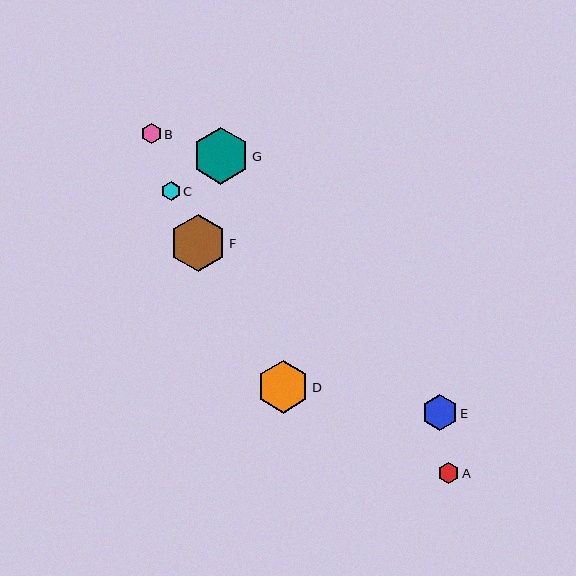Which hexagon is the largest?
Hexagon G is the largest with a size of approximately 57 pixels.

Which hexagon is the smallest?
Hexagon C is the smallest with a size of approximately 19 pixels.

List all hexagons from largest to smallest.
From largest to smallest: G, F, D, E, A, B, C.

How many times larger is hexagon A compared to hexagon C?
Hexagon A is approximately 1.1 times the size of hexagon C.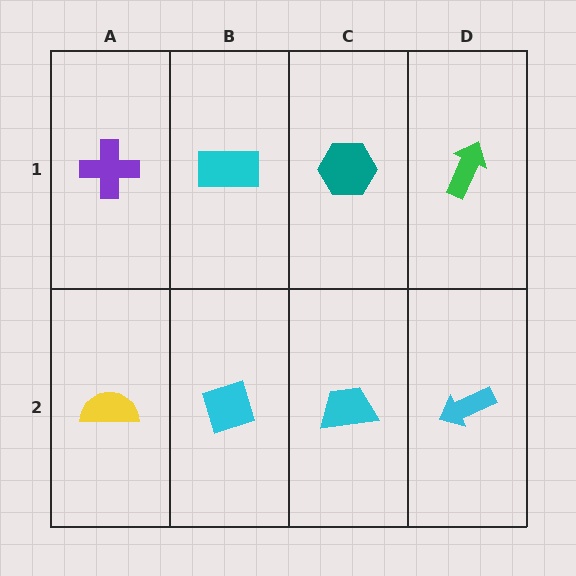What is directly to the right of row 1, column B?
A teal hexagon.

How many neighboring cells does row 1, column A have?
2.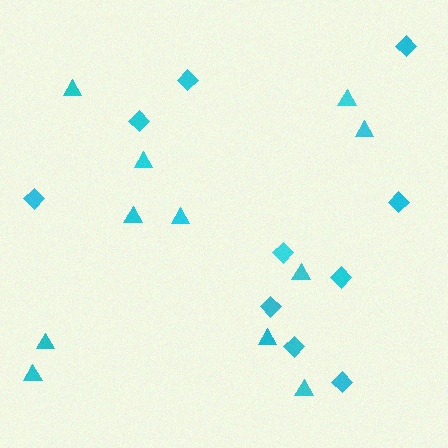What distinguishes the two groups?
There are 2 groups: one group of diamonds (10) and one group of triangles (11).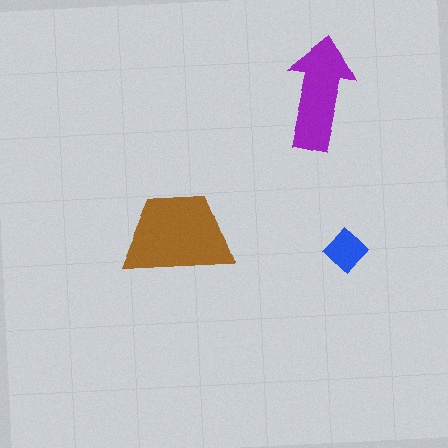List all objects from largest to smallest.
The brown trapezoid, the purple arrow, the blue diamond.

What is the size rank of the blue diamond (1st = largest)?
3rd.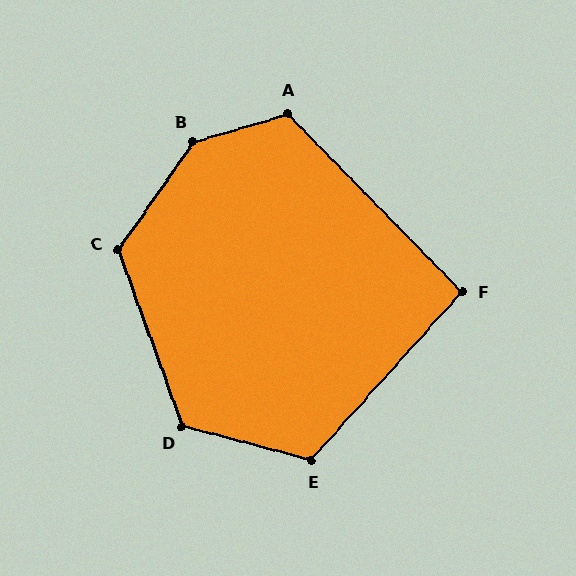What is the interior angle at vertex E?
Approximately 117 degrees (obtuse).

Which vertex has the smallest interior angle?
F, at approximately 94 degrees.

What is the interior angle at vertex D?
Approximately 125 degrees (obtuse).